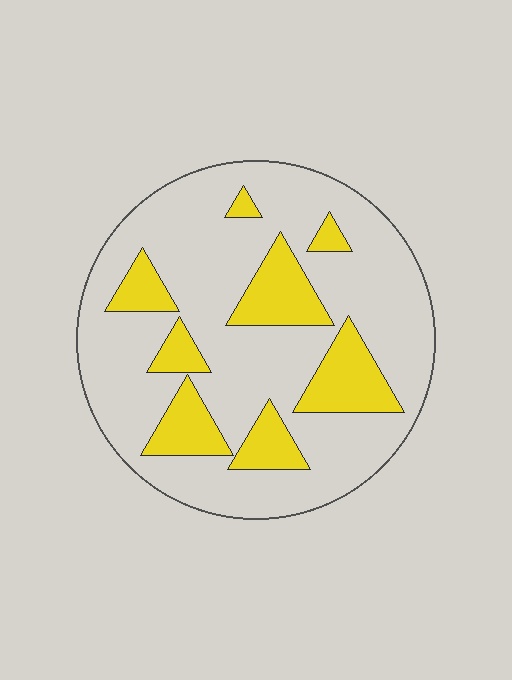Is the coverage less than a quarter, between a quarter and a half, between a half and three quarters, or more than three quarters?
Less than a quarter.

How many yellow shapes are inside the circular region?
8.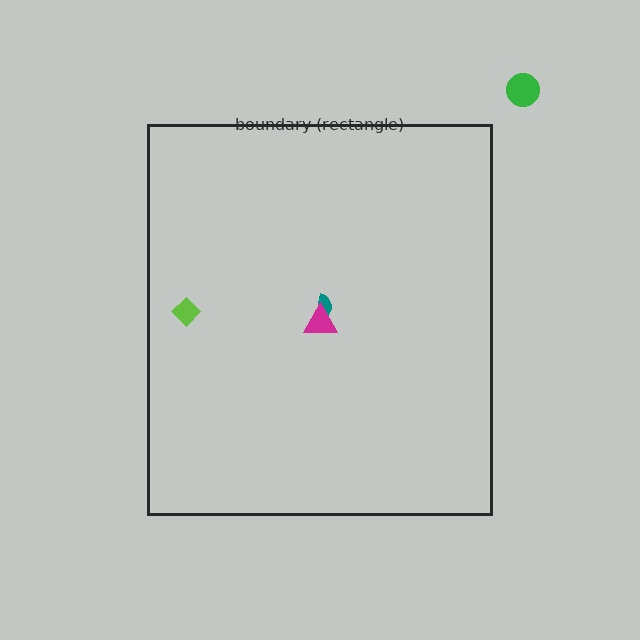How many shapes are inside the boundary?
3 inside, 1 outside.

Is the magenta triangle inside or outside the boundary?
Inside.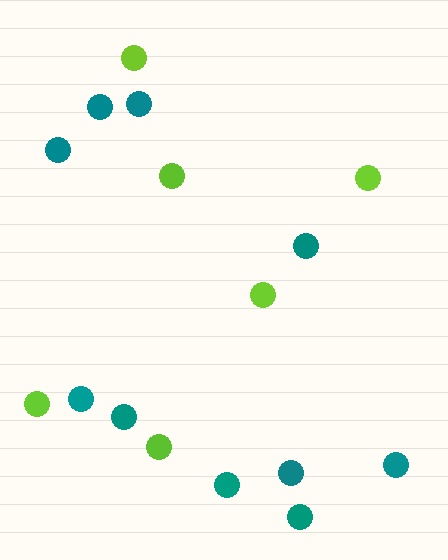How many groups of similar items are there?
There are 2 groups: one group of teal circles (10) and one group of lime circles (6).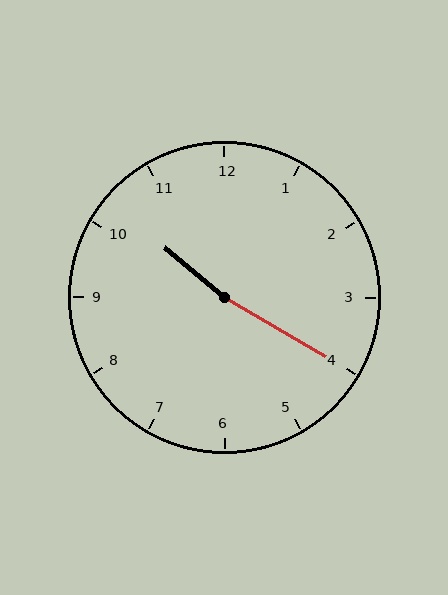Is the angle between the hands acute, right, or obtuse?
It is obtuse.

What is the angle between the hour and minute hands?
Approximately 170 degrees.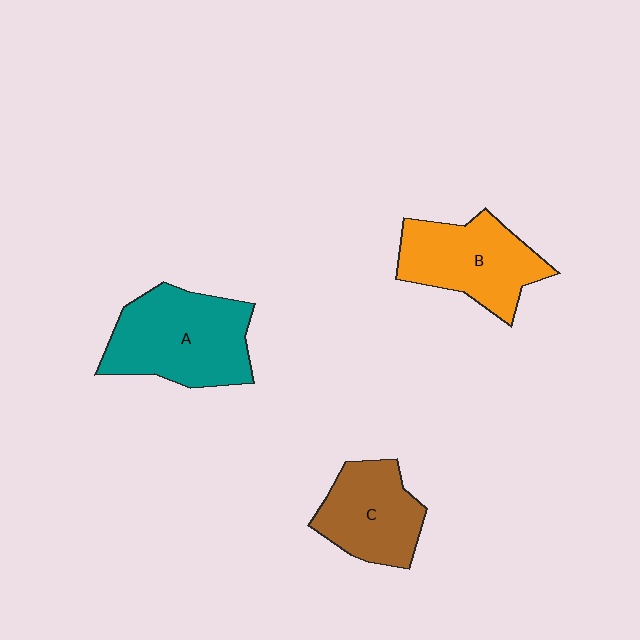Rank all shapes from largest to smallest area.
From largest to smallest: A (teal), B (orange), C (brown).